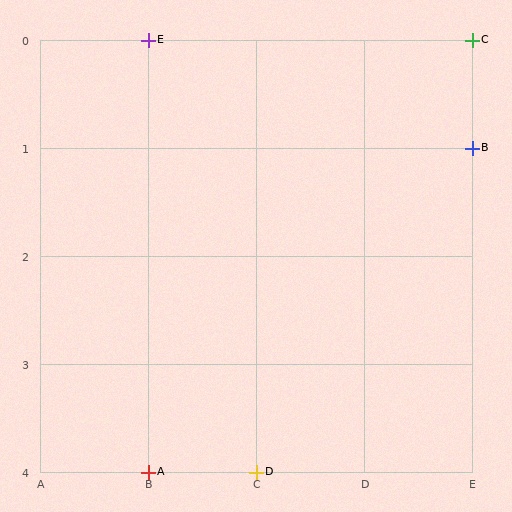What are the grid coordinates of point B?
Point B is at grid coordinates (E, 1).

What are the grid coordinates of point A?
Point A is at grid coordinates (B, 4).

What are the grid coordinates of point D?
Point D is at grid coordinates (C, 4).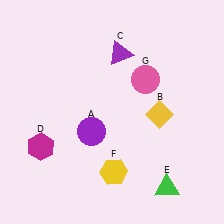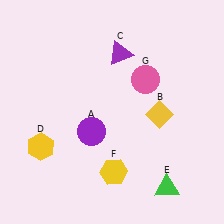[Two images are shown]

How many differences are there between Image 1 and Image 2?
There is 1 difference between the two images.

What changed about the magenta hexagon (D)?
In Image 1, D is magenta. In Image 2, it changed to yellow.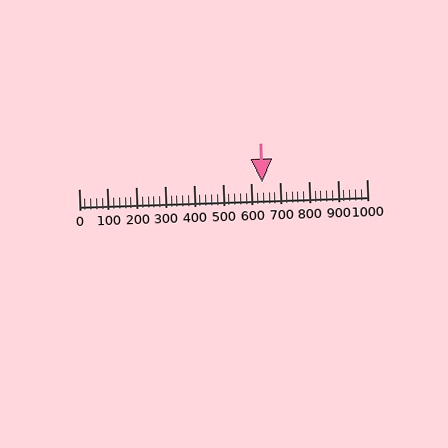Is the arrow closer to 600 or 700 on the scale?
The arrow is closer to 600.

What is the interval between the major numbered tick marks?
The major tick marks are spaced 100 units apart.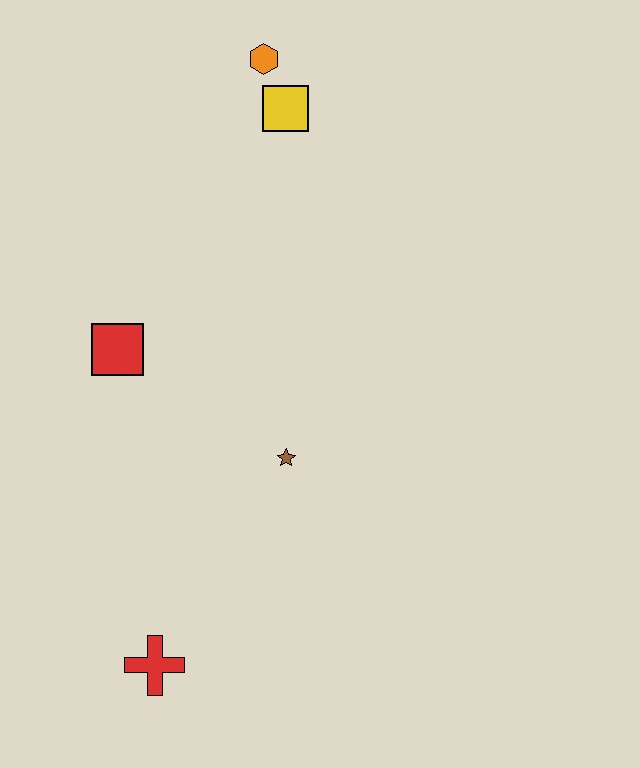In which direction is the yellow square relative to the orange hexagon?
The yellow square is below the orange hexagon.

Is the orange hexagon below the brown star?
No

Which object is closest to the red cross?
The brown star is closest to the red cross.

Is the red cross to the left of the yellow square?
Yes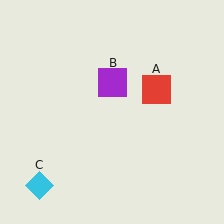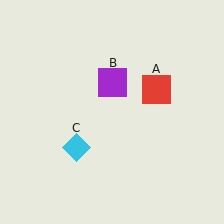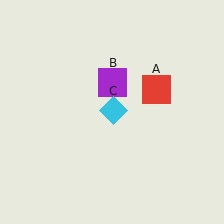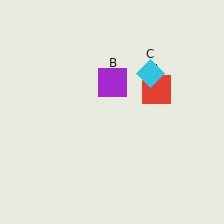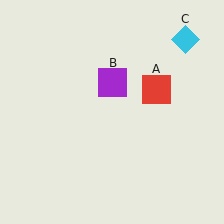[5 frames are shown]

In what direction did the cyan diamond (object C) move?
The cyan diamond (object C) moved up and to the right.